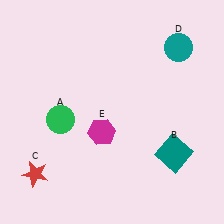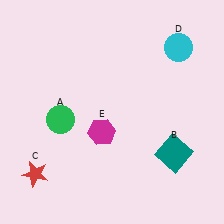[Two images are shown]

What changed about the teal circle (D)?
In Image 1, D is teal. In Image 2, it changed to cyan.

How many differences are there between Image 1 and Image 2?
There is 1 difference between the two images.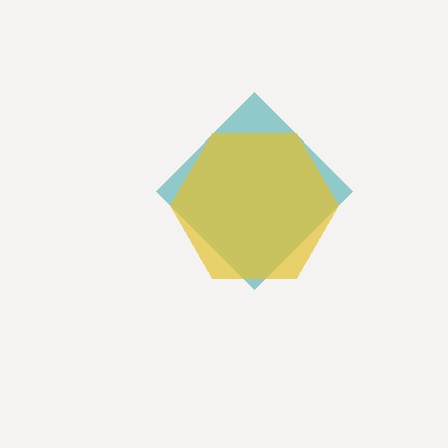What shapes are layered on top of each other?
The layered shapes are: a teal diamond, a yellow hexagon.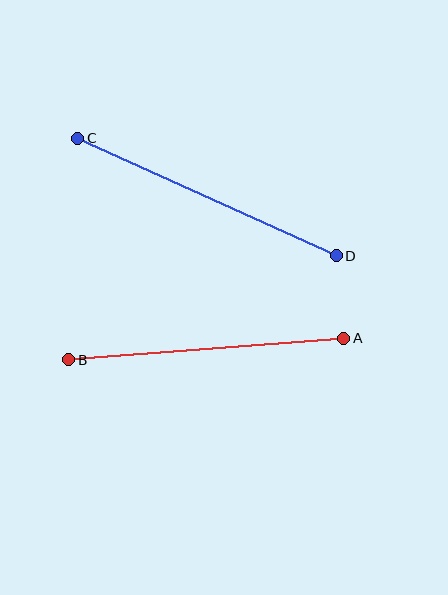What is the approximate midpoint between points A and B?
The midpoint is at approximately (206, 349) pixels.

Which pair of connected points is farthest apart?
Points C and D are farthest apart.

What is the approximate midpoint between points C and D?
The midpoint is at approximately (207, 197) pixels.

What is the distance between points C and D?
The distance is approximately 284 pixels.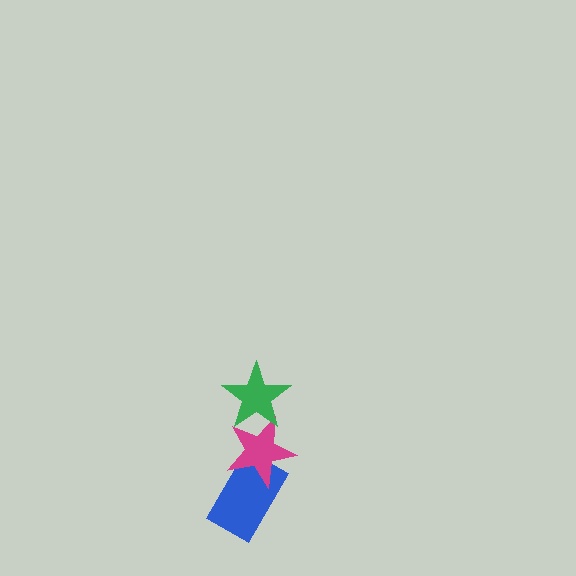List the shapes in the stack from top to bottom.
From top to bottom: the green star, the magenta star, the blue rectangle.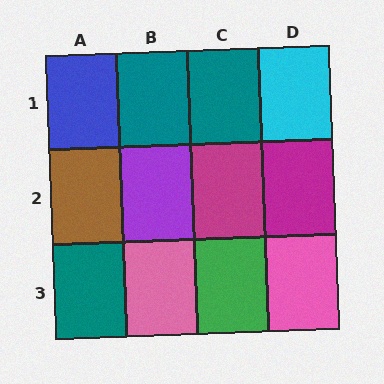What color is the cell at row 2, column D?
Magenta.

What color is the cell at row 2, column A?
Brown.